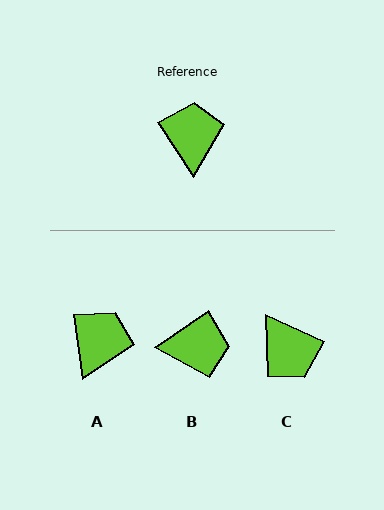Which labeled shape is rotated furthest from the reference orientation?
C, about 147 degrees away.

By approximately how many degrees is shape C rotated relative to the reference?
Approximately 147 degrees clockwise.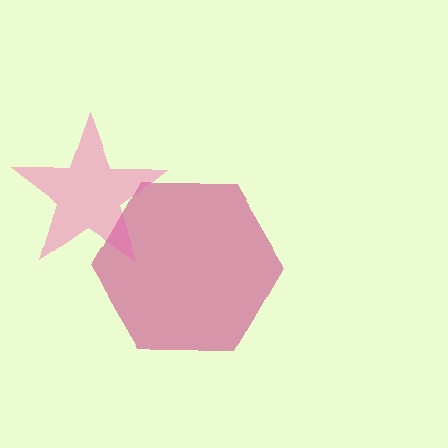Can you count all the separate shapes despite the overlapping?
Yes, there are 2 separate shapes.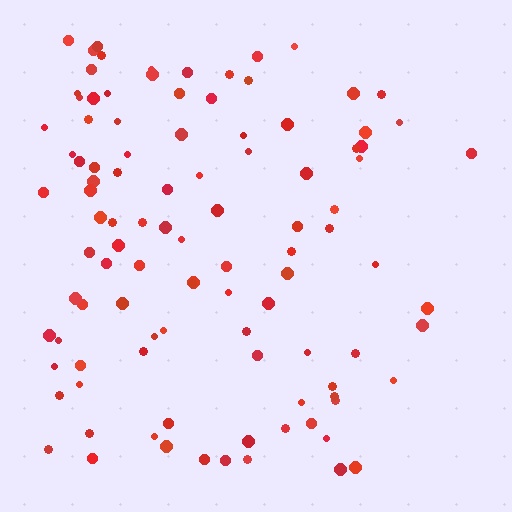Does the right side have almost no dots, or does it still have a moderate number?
Still a moderate number, just noticeably fewer than the left.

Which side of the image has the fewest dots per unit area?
The right.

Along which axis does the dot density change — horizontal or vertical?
Horizontal.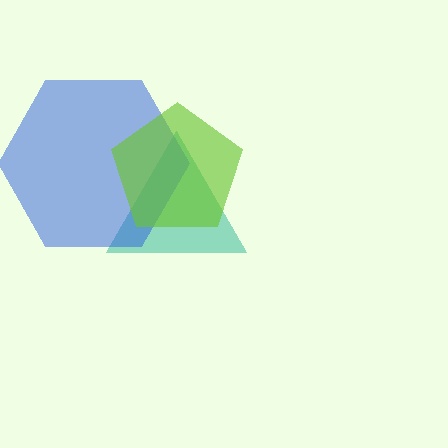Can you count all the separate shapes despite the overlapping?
Yes, there are 3 separate shapes.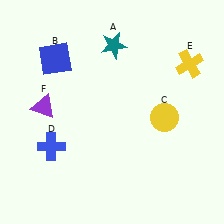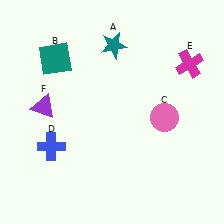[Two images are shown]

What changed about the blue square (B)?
In Image 1, B is blue. In Image 2, it changed to teal.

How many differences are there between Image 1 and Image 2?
There are 3 differences between the two images.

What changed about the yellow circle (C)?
In Image 1, C is yellow. In Image 2, it changed to pink.